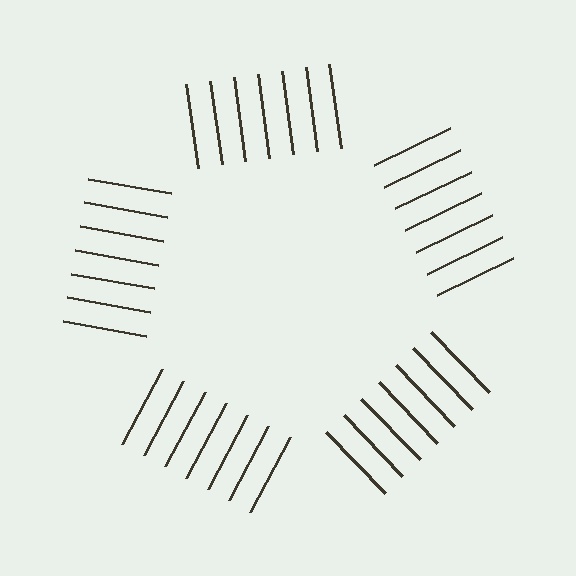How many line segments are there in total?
35 — 7 along each of the 5 edges.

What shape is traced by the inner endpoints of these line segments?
An illusory pentagon — the line segments terminate on its edges but no continuous stroke is drawn.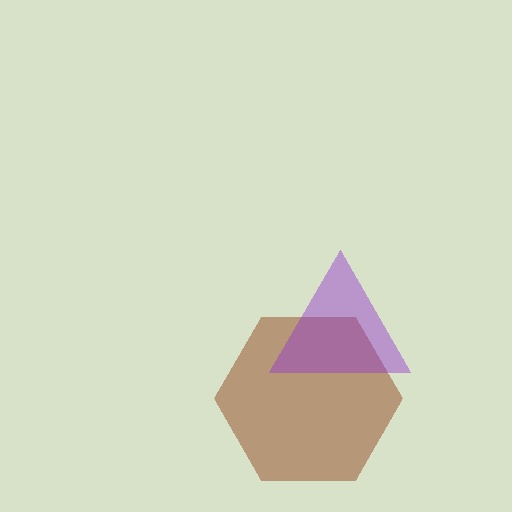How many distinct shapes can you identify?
There are 2 distinct shapes: a brown hexagon, a purple triangle.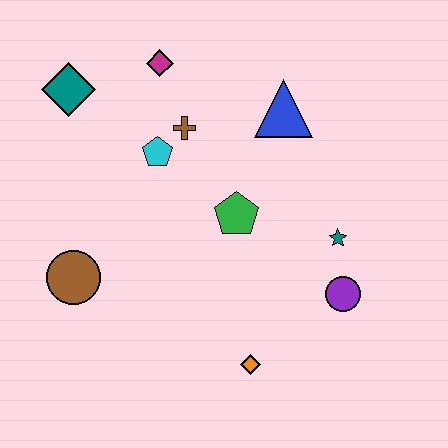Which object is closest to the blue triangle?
The brown cross is closest to the blue triangle.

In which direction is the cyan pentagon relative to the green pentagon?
The cyan pentagon is to the left of the green pentagon.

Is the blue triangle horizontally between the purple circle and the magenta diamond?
Yes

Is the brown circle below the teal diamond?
Yes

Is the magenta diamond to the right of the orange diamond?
No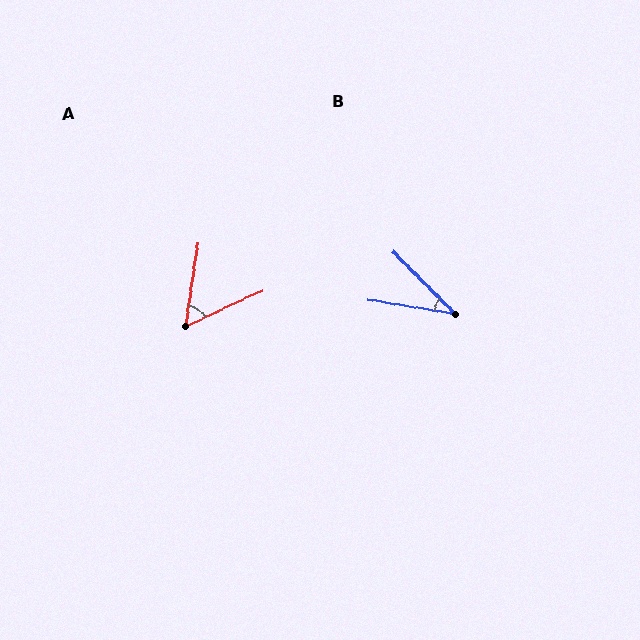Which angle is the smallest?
B, at approximately 36 degrees.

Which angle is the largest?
A, at approximately 57 degrees.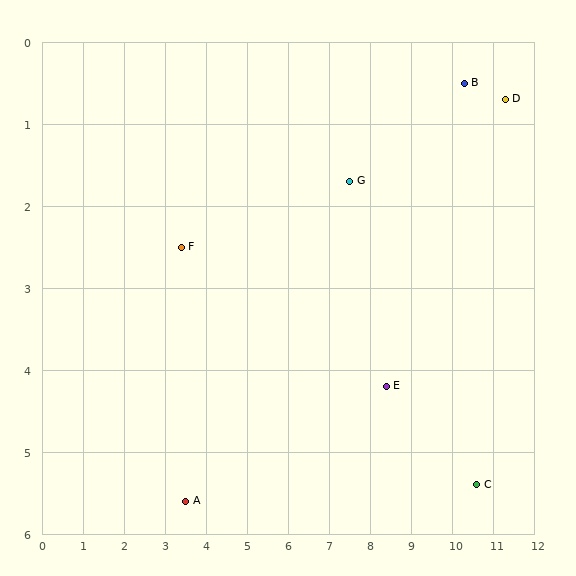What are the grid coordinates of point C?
Point C is at approximately (10.6, 5.4).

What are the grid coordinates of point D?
Point D is at approximately (11.3, 0.7).